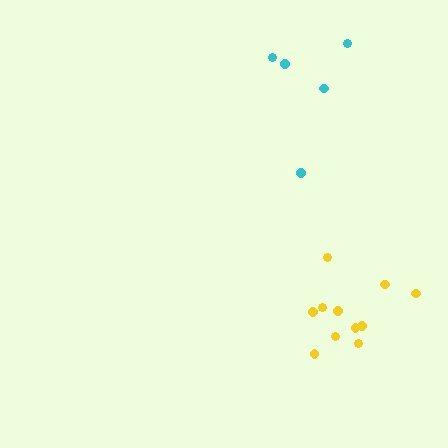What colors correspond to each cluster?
The clusters are colored: yellow, cyan.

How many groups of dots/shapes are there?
There are 2 groups.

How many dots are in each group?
Group 1: 11 dots, Group 2: 5 dots (16 total).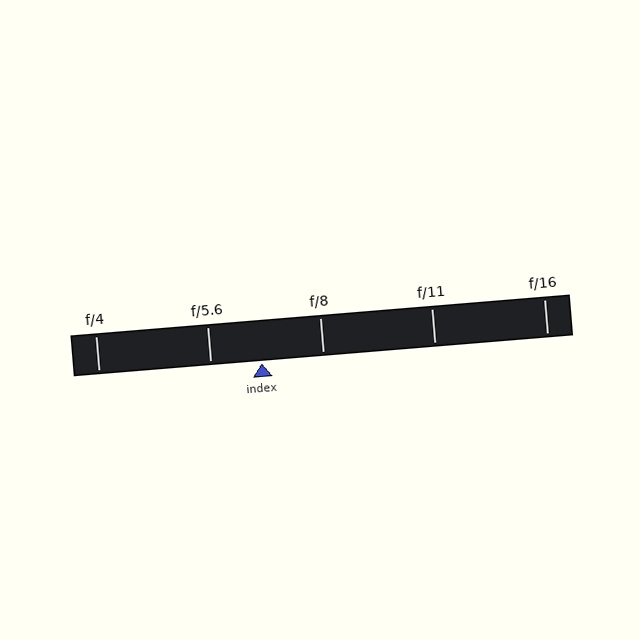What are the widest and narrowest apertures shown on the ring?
The widest aperture shown is f/4 and the narrowest is f/16.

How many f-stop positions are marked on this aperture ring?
There are 5 f-stop positions marked.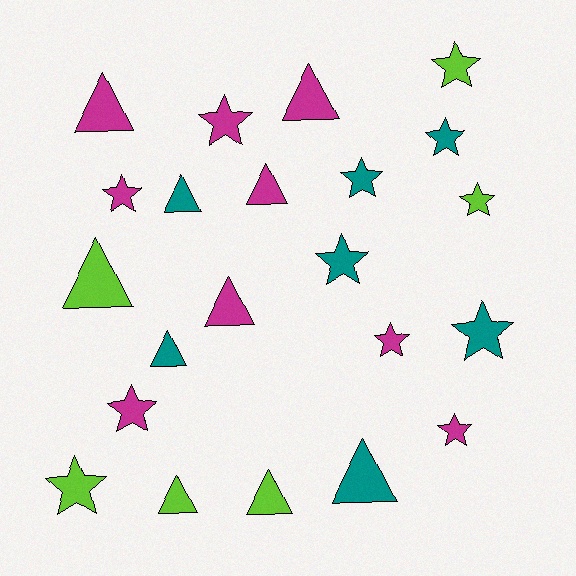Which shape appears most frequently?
Star, with 12 objects.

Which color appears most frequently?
Magenta, with 9 objects.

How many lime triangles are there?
There are 3 lime triangles.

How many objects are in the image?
There are 22 objects.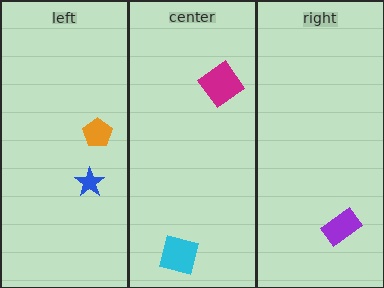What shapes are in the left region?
The blue star, the orange pentagon.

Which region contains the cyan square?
The center region.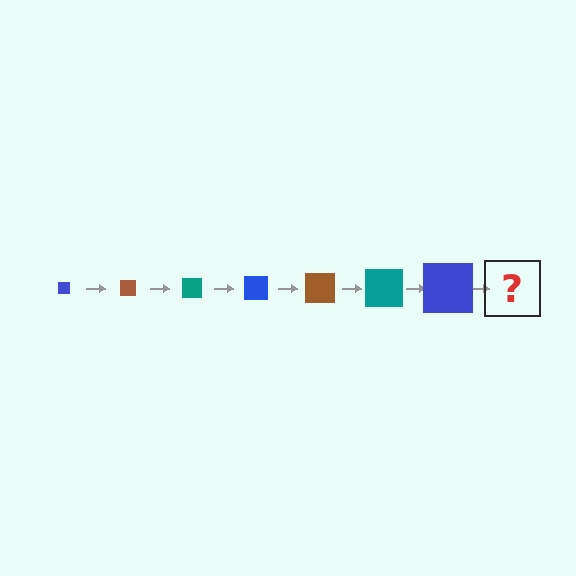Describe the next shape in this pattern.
It should be a brown square, larger than the previous one.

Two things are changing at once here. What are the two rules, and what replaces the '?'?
The two rules are that the square grows larger each step and the color cycles through blue, brown, and teal. The '?' should be a brown square, larger than the previous one.